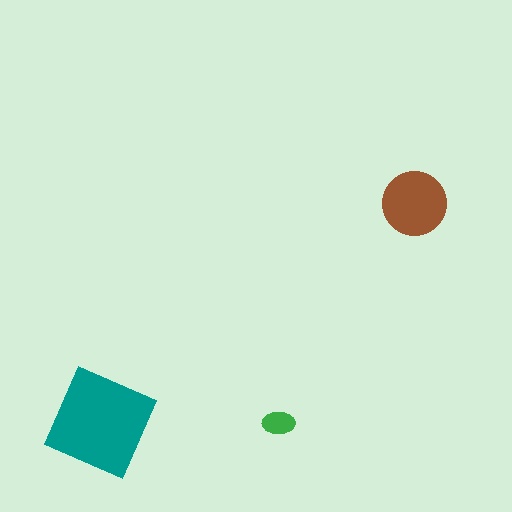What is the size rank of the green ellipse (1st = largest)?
3rd.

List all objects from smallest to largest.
The green ellipse, the brown circle, the teal square.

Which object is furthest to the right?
The brown circle is rightmost.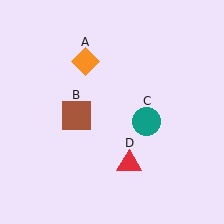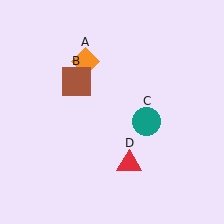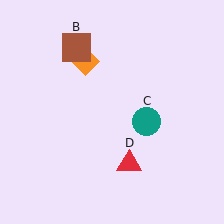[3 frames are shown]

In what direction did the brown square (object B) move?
The brown square (object B) moved up.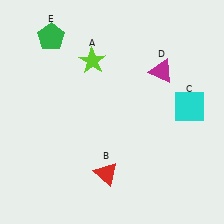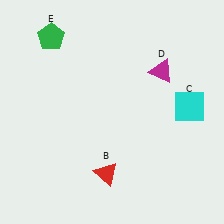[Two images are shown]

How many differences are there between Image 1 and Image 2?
There is 1 difference between the two images.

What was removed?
The lime star (A) was removed in Image 2.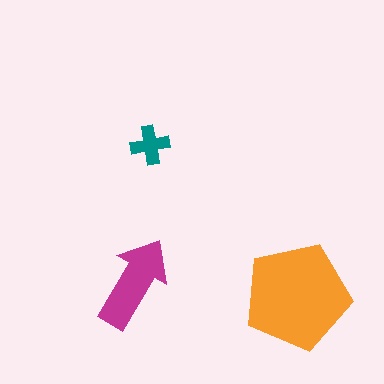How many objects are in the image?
There are 3 objects in the image.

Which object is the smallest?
The teal cross.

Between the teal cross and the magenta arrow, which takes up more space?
The magenta arrow.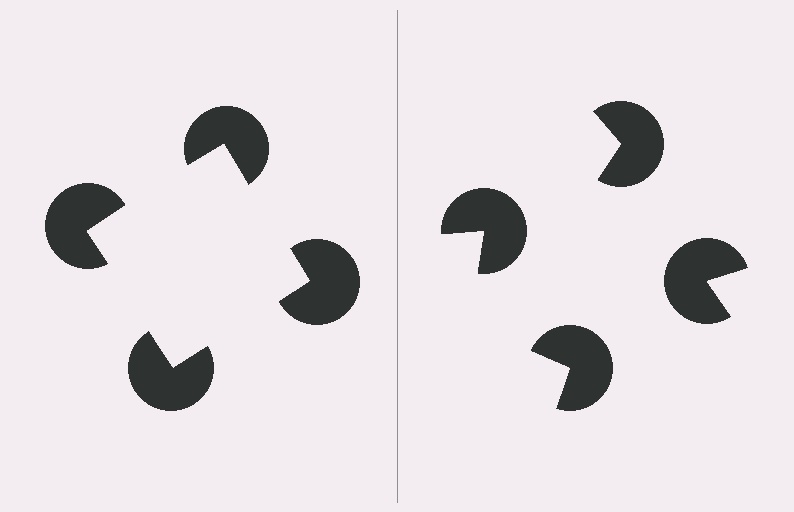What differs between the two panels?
The pac-man discs are positioned identically on both sides; only the wedge orientations differ. On the left they align to a square; on the right they are misaligned.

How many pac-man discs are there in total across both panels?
8 — 4 on each side.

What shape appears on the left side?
An illusory square.